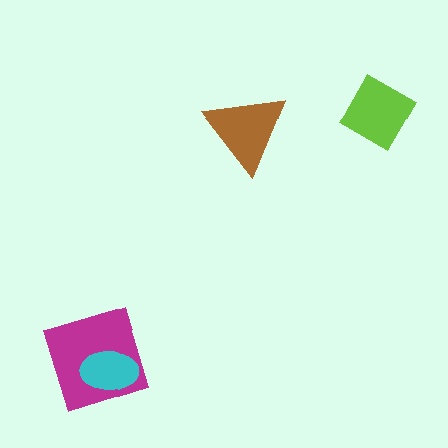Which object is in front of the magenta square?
The cyan ellipse is in front of the magenta square.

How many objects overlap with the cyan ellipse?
1 object overlaps with the cyan ellipse.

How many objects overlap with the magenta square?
1 object overlaps with the magenta square.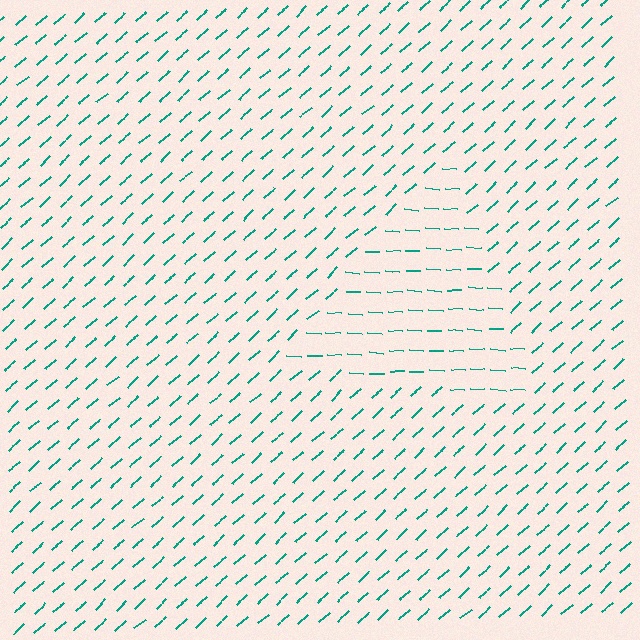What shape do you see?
I see a triangle.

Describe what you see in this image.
The image is filled with small teal line segments. A triangle region in the image has lines oriented differently from the surrounding lines, creating a visible texture boundary.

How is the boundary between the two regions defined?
The boundary is defined purely by a change in line orientation (approximately 45 degrees difference). All lines are the same color and thickness.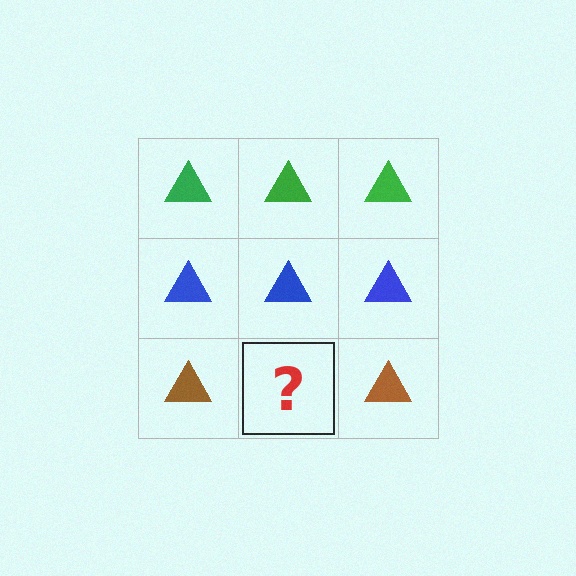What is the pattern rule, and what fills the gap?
The rule is that each row has a consistent color. The gap should be filled with a brown triangle.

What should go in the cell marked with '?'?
The missing cell should contain a brown triangle.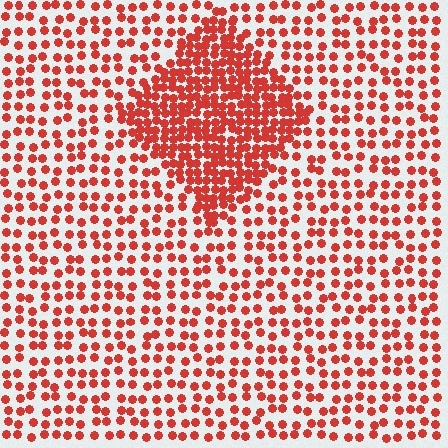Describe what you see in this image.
The image contains small red elements arranged at two different densities. A diamond-shaped region is visible where the elements are more densely packed than the surrounding area.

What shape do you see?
I see a diamond.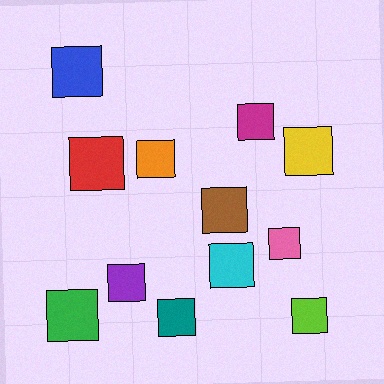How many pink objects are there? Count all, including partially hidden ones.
There is 1 pink object.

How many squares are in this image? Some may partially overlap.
There are 12 squares.